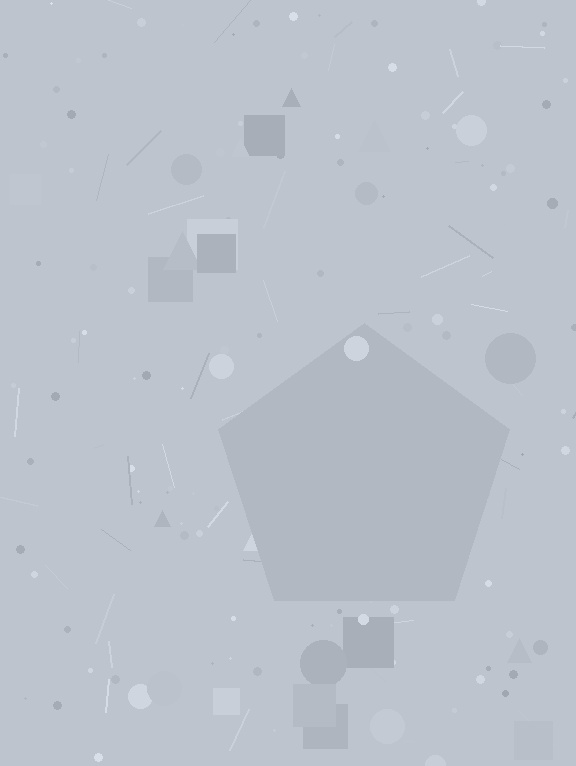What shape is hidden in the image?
A pentagon is hidden in the image.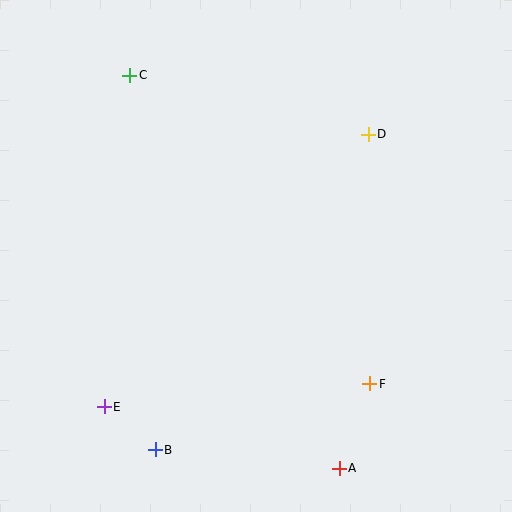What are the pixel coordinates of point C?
Point C is at (130, 75).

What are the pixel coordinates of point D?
Point D is at (368, 134).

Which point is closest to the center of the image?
Point D at (368, 134) is closest to the center.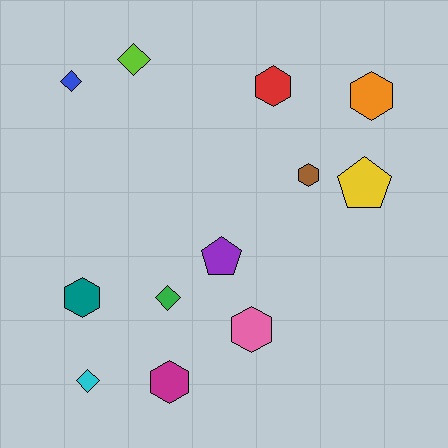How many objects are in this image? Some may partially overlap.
There are 12 objects.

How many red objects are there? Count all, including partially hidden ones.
There is 1 red object.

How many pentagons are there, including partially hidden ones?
There are 2 pentagons.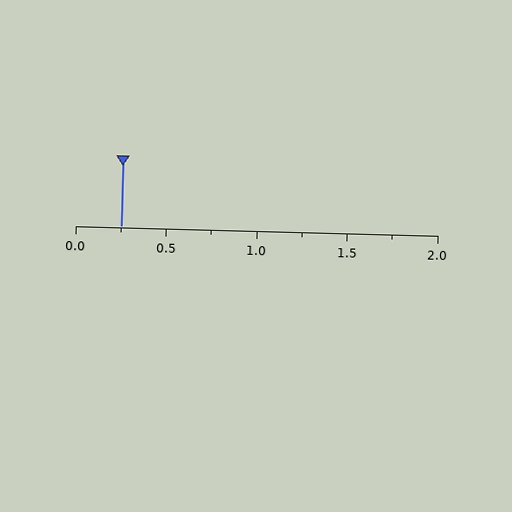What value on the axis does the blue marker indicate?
The marker indicates approximately 0.25.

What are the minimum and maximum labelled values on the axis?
The axis runs from 0.0 to 2.0.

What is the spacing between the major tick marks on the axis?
The major ticks are spaced 0.5 apart.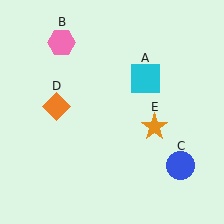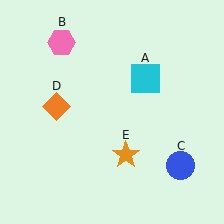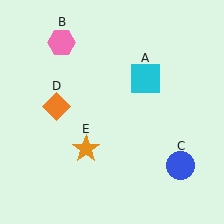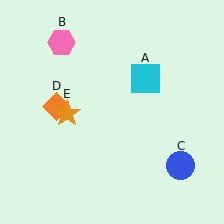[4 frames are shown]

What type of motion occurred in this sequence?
The orange star (object E) rotated clockwise around the center of the scene.